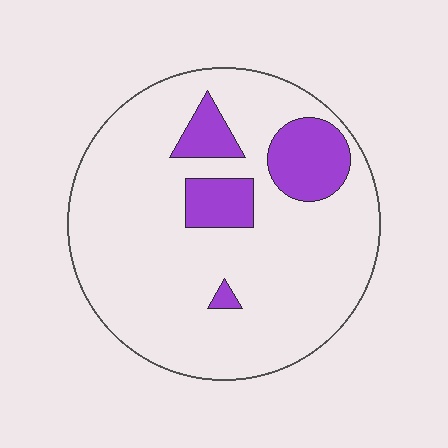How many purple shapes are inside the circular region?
4.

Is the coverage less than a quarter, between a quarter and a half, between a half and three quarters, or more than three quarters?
Less than a quarter.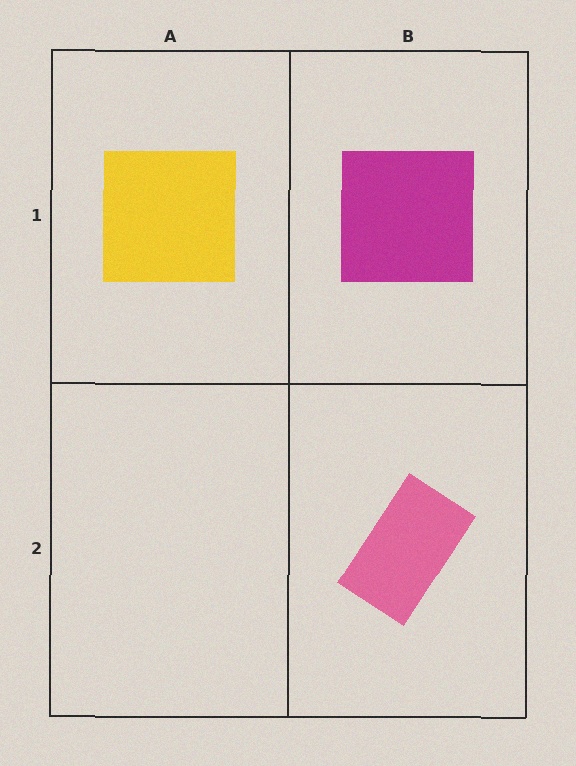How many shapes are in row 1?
2 shapes.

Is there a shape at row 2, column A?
No, that cell is empty.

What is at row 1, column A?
A yellow square.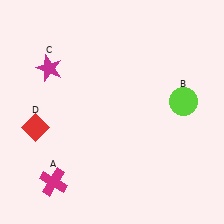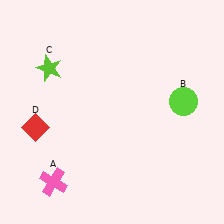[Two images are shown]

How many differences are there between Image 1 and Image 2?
There are 2 differences between the two images.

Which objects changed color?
A changed from magenta to pink. C changed from magenta to lime.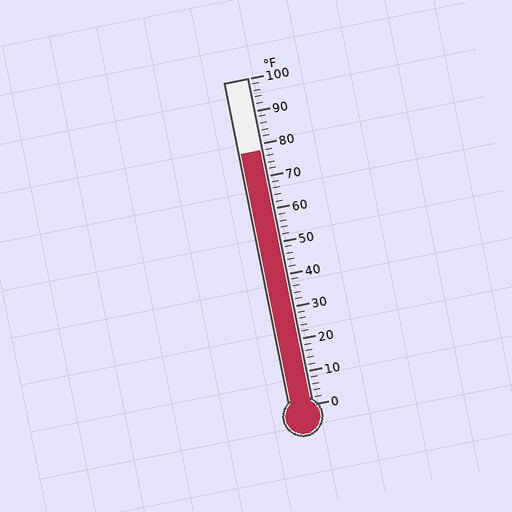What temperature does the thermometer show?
The thermometer shows approximately 78°F.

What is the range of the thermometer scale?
The thermometer scale ranges from 0°F to 100°F.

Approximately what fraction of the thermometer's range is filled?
The thermometer is filled to approximately 80% of its range.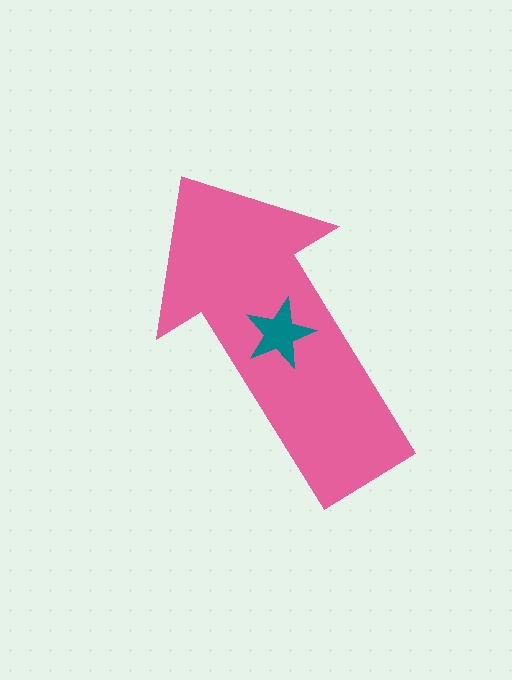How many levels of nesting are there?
2.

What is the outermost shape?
The pink arrow.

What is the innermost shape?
The teal star.